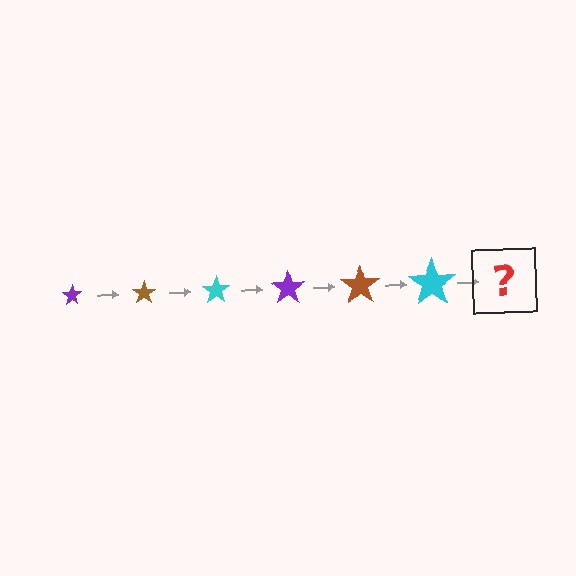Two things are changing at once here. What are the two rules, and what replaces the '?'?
The two rules are that the star grows larger each step and the color cycles through purple, brown, and cyan. The '?' should be a purple star, larger than the previous one.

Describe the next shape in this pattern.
It should be a purple star, larger than the previous one.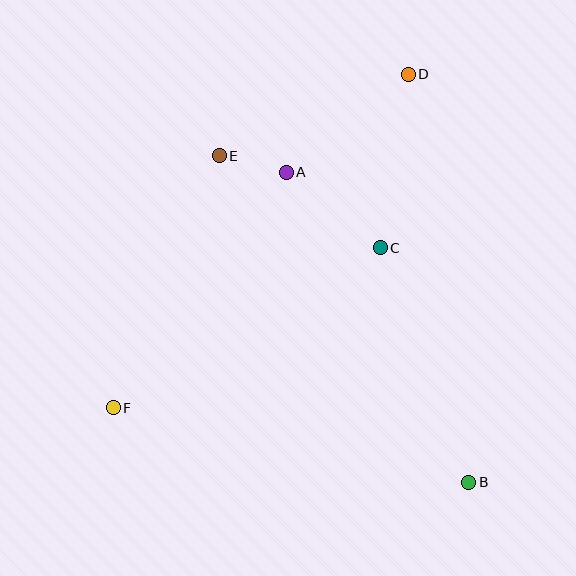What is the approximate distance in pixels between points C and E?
The distance between C and E is approximately 185 pixels.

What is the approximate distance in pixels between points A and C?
The distance between A and C is approximately 120 pixels.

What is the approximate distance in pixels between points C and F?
The distance between C and F is approximately 311 pixels.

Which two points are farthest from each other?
Points D and F are farthest from each other.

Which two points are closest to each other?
Points A and E are closest to each other.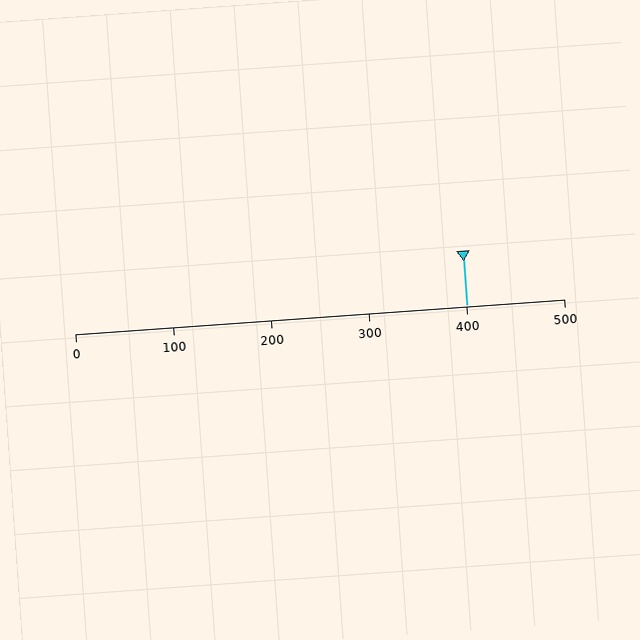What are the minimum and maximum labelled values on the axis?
The axis runs from 0 to 500.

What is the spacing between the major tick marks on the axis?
The major ticks are spaced 100 apart.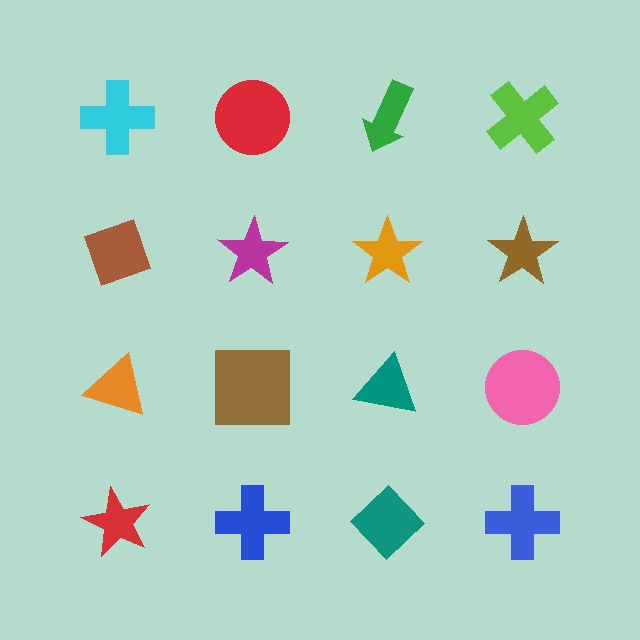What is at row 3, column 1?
An orange triangle.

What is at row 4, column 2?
A blue cross.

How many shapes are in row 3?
4 shapes.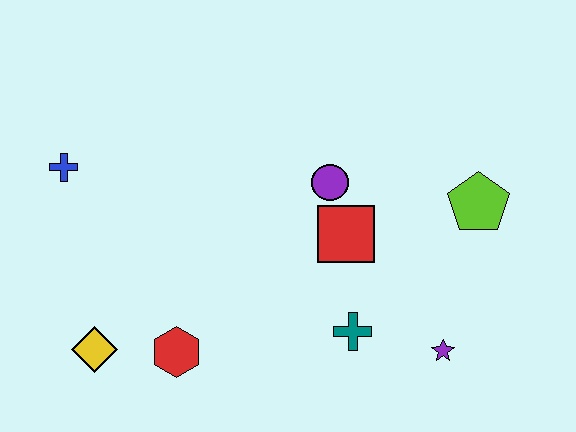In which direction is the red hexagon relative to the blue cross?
The red hexagon is below the blue cross.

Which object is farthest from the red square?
The blue cross is farthest from the red square.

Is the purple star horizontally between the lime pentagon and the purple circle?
Yes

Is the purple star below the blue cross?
Yes